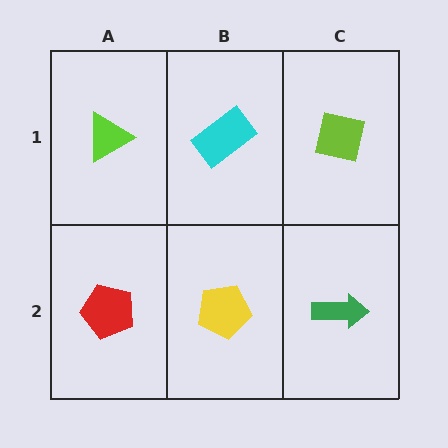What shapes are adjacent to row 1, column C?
A green arrow (row 2, column C), a cyan rectangle (row 1, column B).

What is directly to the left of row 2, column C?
A yellow pentagon.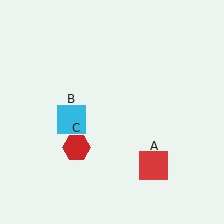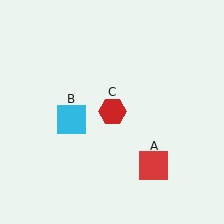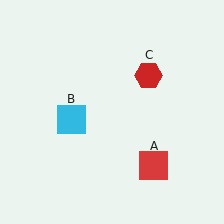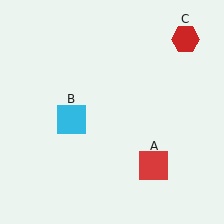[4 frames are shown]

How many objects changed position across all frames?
1 object changed position: red hexagon (object C).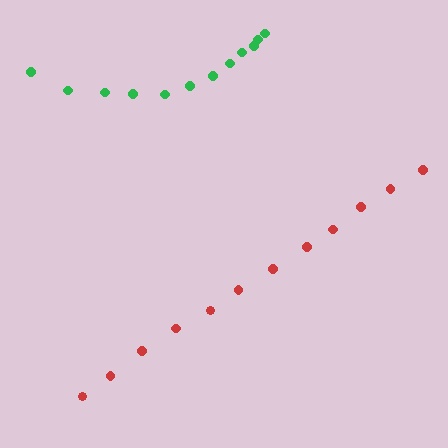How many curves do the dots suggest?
There are 2 distinct paths.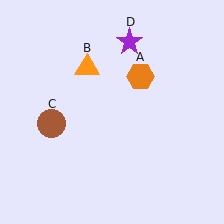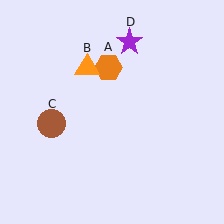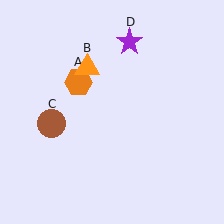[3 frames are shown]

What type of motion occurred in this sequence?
The orange hexagon (object A) rotated counterclockwise around the center of the scene.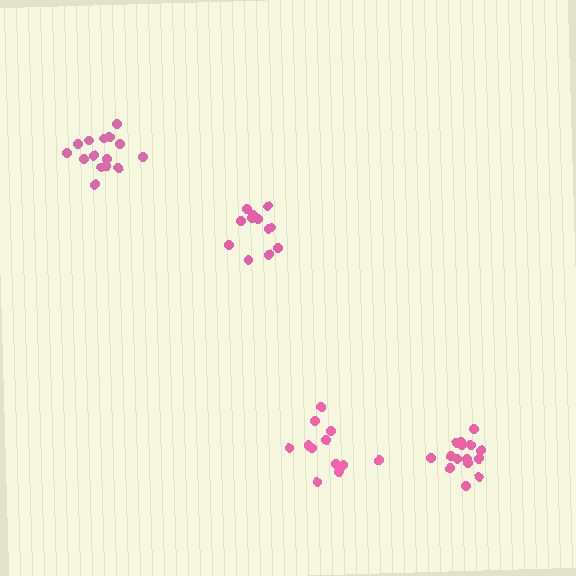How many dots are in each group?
Group 1: 12 dots, Group 2: 15 dots, Group 3: 15 dots, Group 4: 12 dots (54 total).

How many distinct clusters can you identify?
There are 4 distinct clusters.